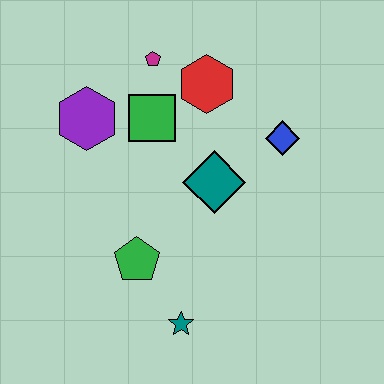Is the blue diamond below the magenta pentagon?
Yes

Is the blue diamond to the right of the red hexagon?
Yes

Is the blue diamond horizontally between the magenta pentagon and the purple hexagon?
No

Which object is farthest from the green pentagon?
The magenta pentagon is farthest from the green pentagon.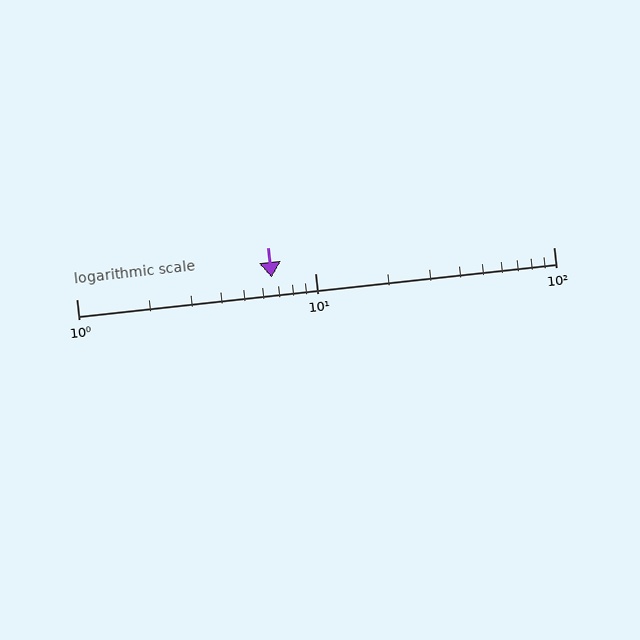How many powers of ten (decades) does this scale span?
The scale spans 2 decades, from 1 to 100.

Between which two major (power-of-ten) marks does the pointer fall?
The pointer is between 1 and 10.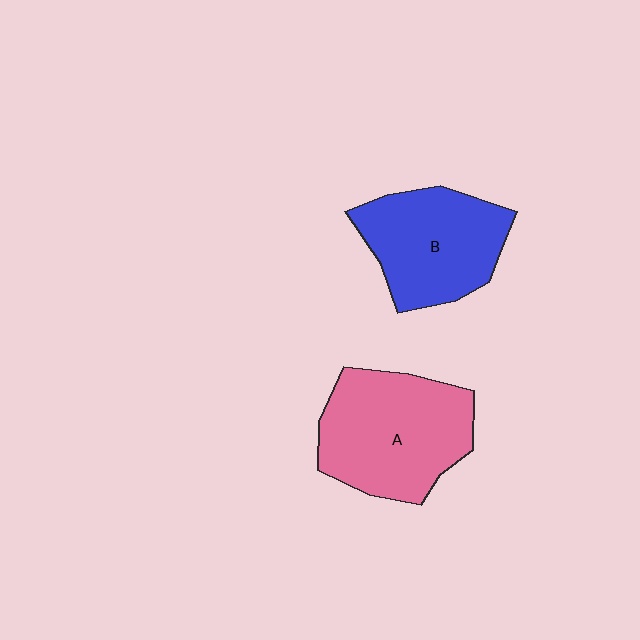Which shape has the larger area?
Shape A (pink).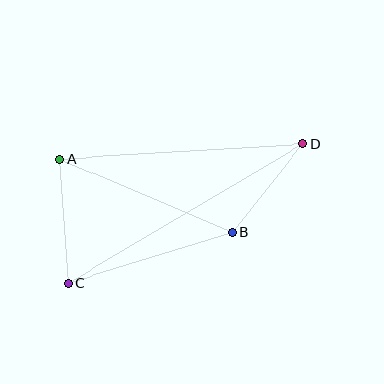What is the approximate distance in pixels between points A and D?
The distance between A and D is approximately 244 pixels.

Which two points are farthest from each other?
Points C and D are farthest from each other.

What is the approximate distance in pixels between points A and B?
The distance between A and B is approximately 188 pixels.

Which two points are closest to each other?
Points B and D are closest to each other.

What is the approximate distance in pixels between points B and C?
The distance between B and C is approximately 171 pixels.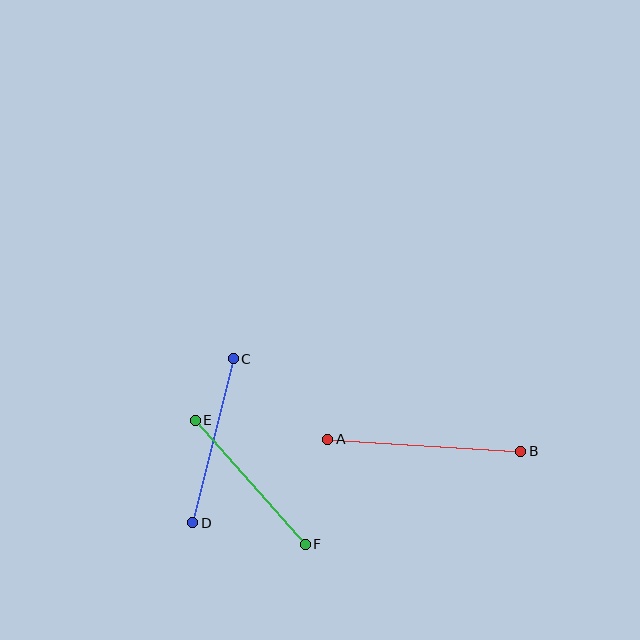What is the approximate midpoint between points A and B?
The midpoint is at approximately (424, 445) pixels.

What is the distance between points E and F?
The distance is approximately 166 pixels.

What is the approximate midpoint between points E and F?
The midpoint is at approximately (250, 482) pixels.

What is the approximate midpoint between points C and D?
The midpoint is at approximately (213, 441) pixels.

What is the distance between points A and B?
The distance is approximately 194 pixels.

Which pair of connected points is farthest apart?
Points A and B are farthest apart.